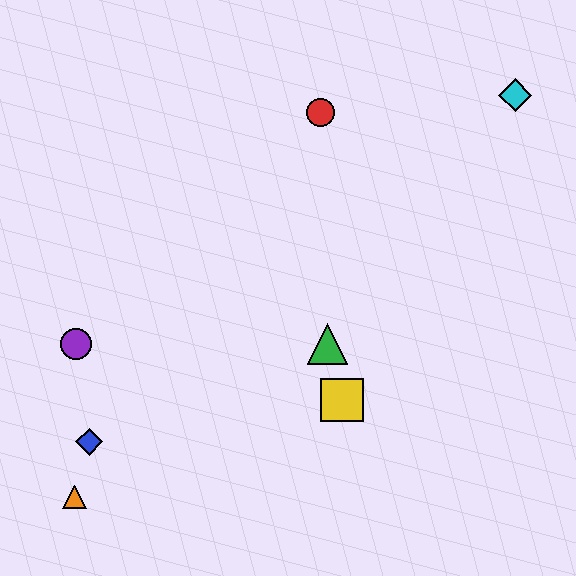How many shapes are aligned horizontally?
2 shapes (the green triangle, the purple circle) are aligned horizontally.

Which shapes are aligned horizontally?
The green triangle, the purple circle are aligned horizontally.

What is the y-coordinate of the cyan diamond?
The cyan diamond is at y≈95.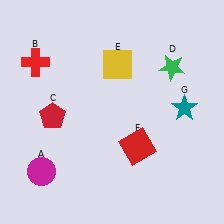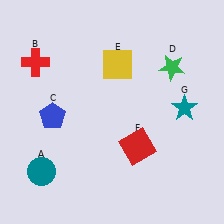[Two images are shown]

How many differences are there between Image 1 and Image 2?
There are 2 differences between the two images.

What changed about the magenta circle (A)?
In Image 1, A is magenta. In Image 2, it changed to teal.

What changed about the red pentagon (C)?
In Image 1, C is red. In Image 2, it changed to blue.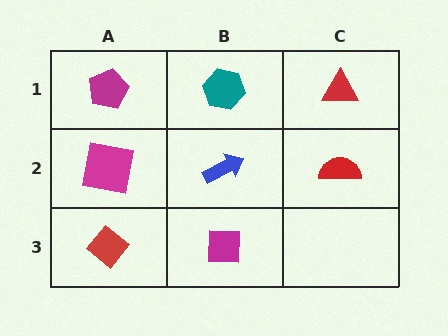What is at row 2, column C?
A red semicircle.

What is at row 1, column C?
A red triangle.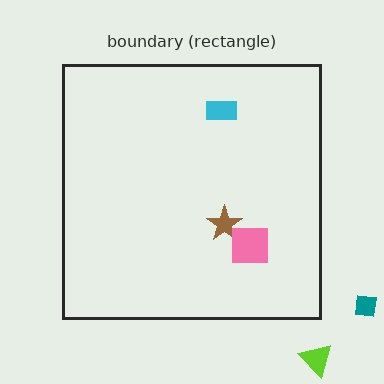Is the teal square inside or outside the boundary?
Outside.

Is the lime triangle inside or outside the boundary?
Outside.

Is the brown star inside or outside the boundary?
Inside.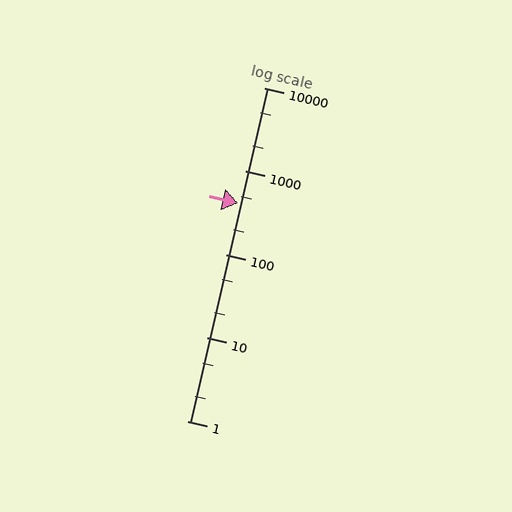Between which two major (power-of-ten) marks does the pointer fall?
The pointer is between 100 and 1000.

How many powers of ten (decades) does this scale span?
The scale spans 4 decades, from 1 to 10000.